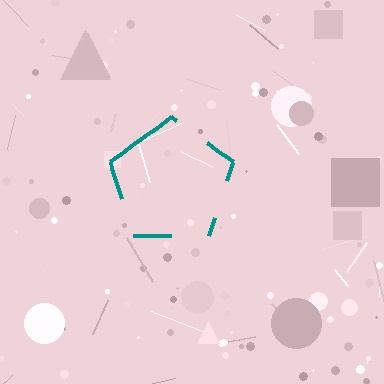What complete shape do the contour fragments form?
The contour fragments form a pentagon.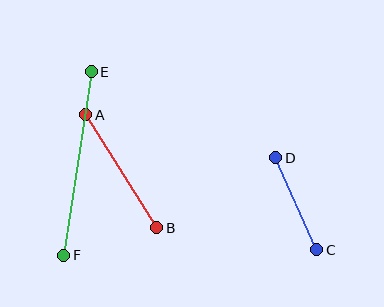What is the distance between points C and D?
The distance is approximately 101 pixels.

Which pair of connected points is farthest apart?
Points E and F are farthest apart.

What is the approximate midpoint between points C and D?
The midpoint is at approximately (296, 204) pixels.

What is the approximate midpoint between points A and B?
The midpoint is at approximately (121, 171) pixels.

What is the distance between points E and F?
The distance is approximately 185 pixels.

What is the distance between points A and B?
The distance is approximately 133 pixels.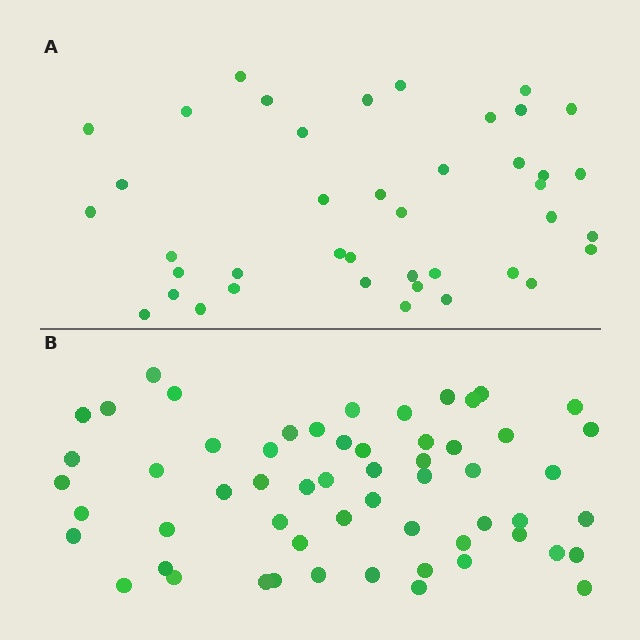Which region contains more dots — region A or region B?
Region B (the bottom region) has more dots.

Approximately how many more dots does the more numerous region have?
Region B has approximately 15 more dots than region A.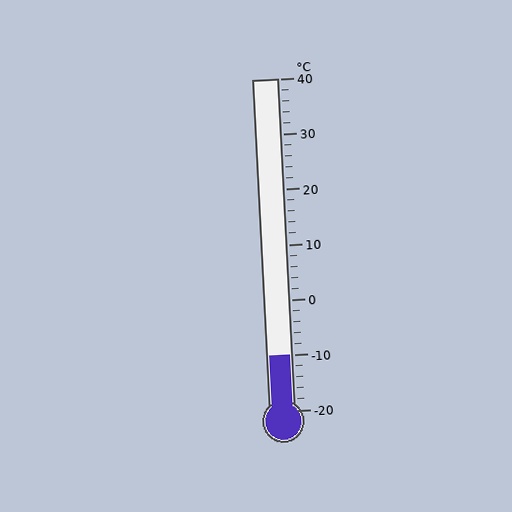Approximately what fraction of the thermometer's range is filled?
The thermometer is filled to approximately 15% of its range.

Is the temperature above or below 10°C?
The temperature is below 10°C.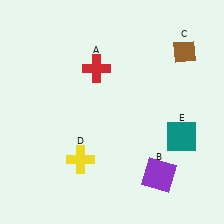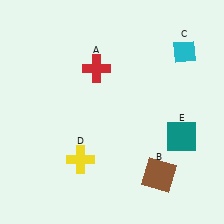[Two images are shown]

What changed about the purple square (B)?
In Image 1, B is purple. In Image 2, it changed to brown.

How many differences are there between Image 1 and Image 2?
There are 2 differences between the two images.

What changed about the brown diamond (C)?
In Image 1, C is brown. In Image 2, it changed to cyan.